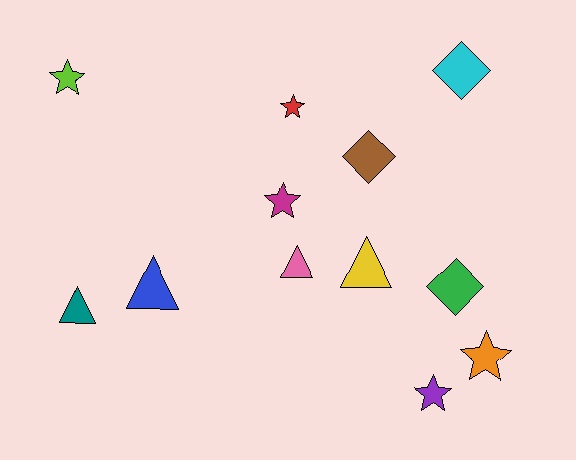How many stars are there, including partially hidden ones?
There are 5 stars.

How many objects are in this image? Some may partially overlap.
There are 12 objects.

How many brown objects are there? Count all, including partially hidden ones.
There is 1 brown object.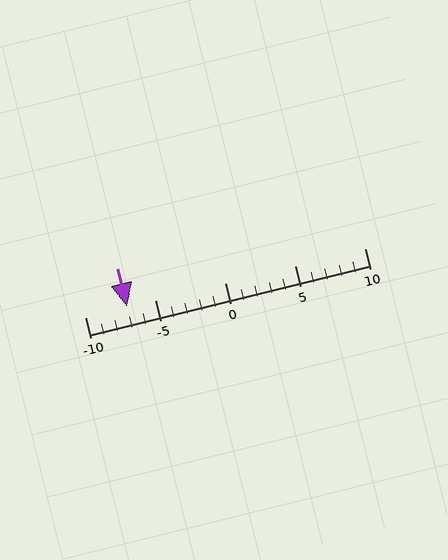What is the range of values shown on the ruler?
The ruler shows values from -10 to 10.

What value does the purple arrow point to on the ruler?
The purple arrow points to approximately -7.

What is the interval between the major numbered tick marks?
The major tick marks are spaced 5 units apart.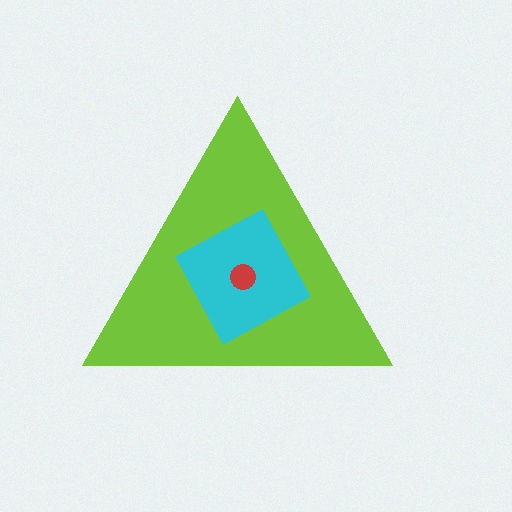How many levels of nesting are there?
3.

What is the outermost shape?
The lime triangle.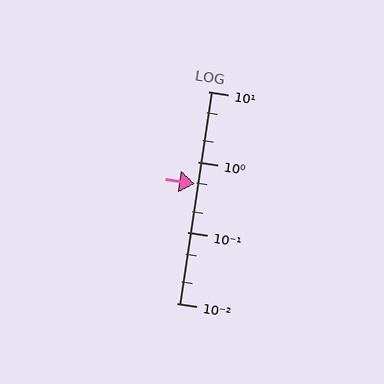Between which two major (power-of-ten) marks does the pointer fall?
The pointer is between 0.1 and 1.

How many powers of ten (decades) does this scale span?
The scale spans 3 decades, from 0.01 to 10.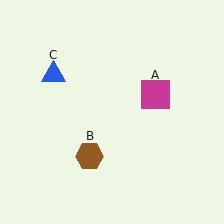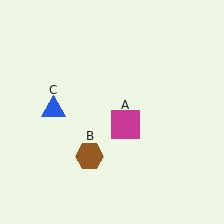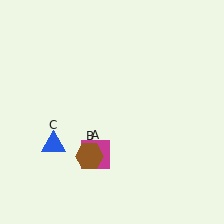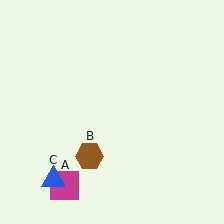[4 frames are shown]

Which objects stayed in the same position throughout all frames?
Brown hexagon (object B) remained stationary.